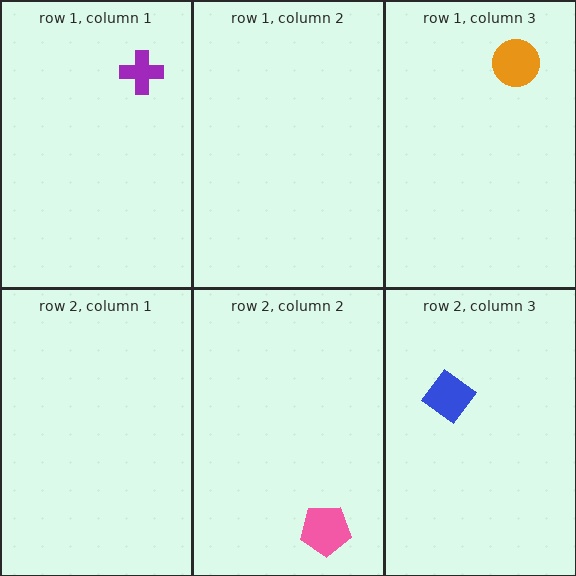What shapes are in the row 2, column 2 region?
The pink pentagon.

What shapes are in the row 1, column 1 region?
The purple cross.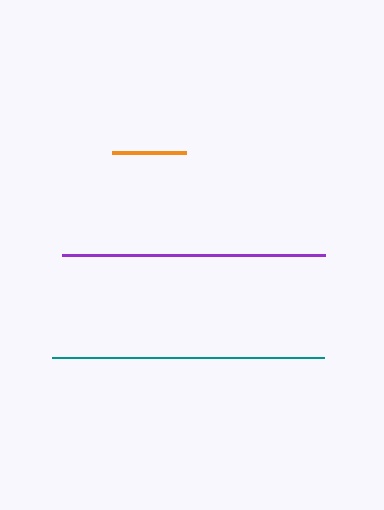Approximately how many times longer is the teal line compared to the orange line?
The teal line is approximately 3.7 times the length of the orange line.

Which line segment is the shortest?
The orange line is the shortest at approximately 74 pixels.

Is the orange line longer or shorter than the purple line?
The purple line is longer than the orange line.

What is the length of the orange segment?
The orange segment is approximately 74 pixels long.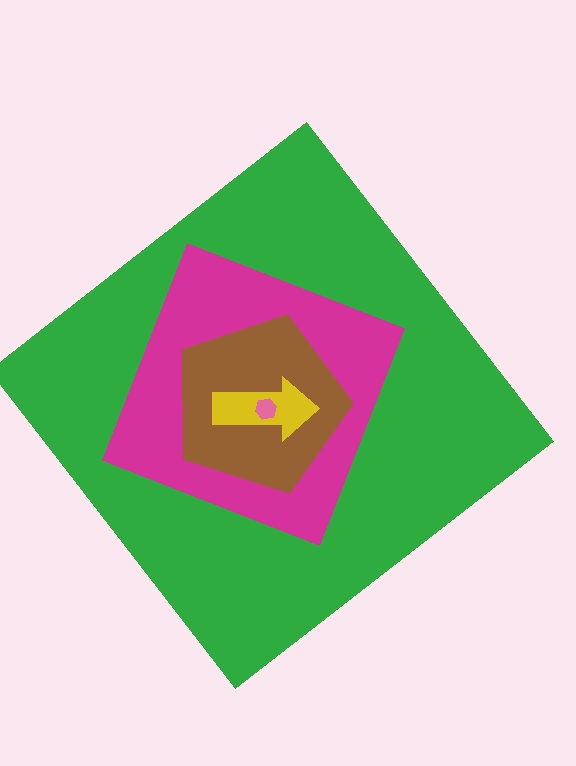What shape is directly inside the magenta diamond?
The brown pentagon.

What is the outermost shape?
The green diamond.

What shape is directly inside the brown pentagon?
The yellow arrow.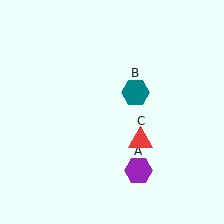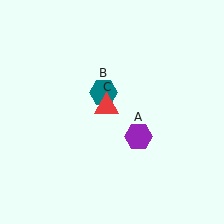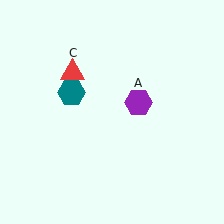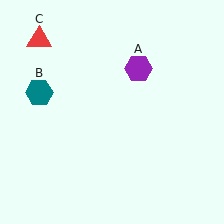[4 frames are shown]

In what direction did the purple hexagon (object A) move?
The purple hexagon (object A) moved up.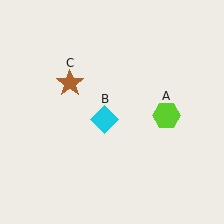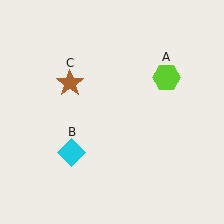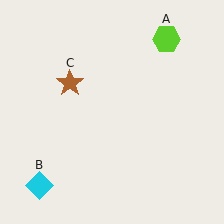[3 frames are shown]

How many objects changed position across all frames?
2 objects changed position: lime hexagon (object A), cyan diamond (object B).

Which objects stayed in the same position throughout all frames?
Brown star (object C) remained stationary.